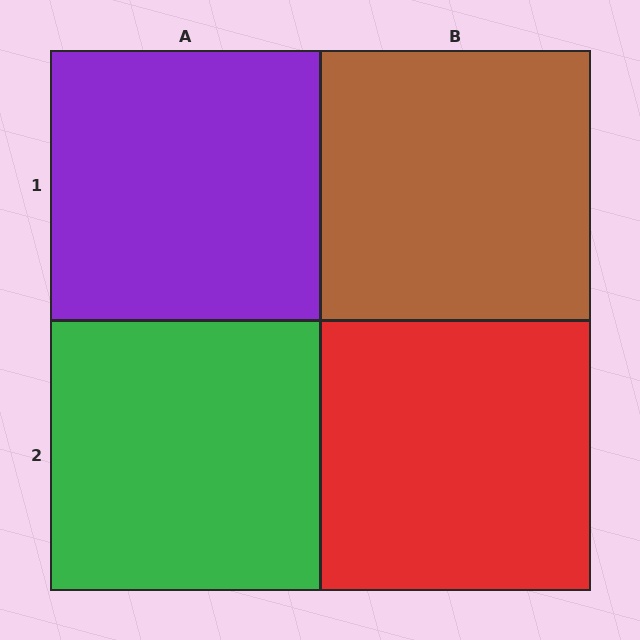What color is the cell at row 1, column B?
Brown.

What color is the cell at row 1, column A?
Purple.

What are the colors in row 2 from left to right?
Green, red.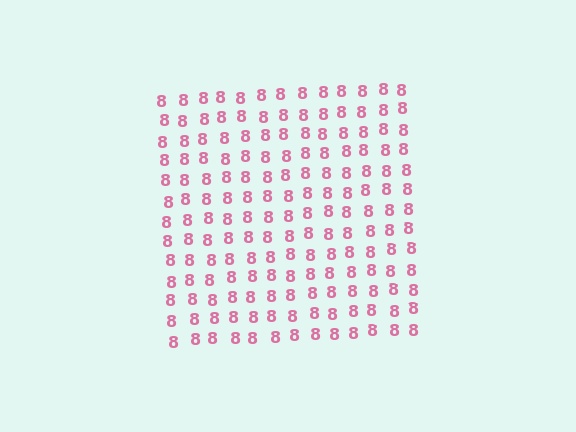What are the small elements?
The small elements are digit 8's.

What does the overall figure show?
The overall figure shows a square.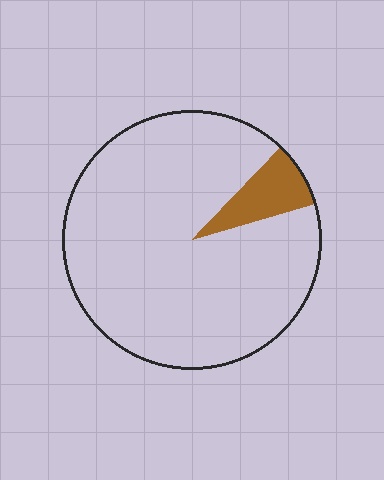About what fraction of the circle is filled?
About one tenth (1/10).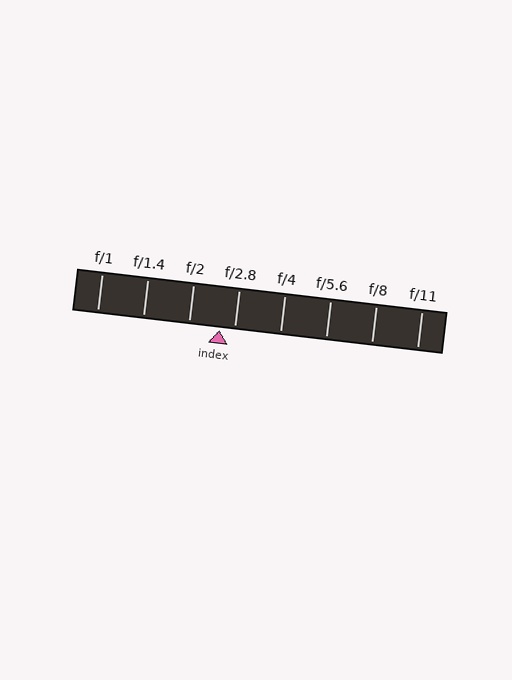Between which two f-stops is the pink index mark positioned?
The index mark is between f/2 and f/2.8.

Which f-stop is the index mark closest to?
The index mark is closest to f/2.8.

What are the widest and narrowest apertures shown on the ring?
The widest aperture shown is f/1 and the narrowest is f/11.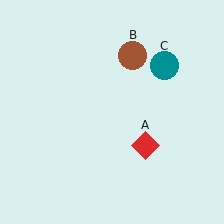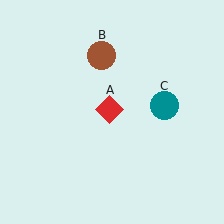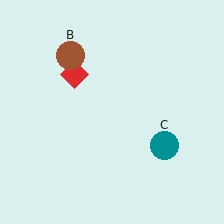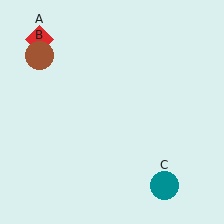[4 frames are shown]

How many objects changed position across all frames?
3 objects changed position: red diamond (object A), brown circle (object B), teal circle (object C).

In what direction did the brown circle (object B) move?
The brown circle (object B) moved left.